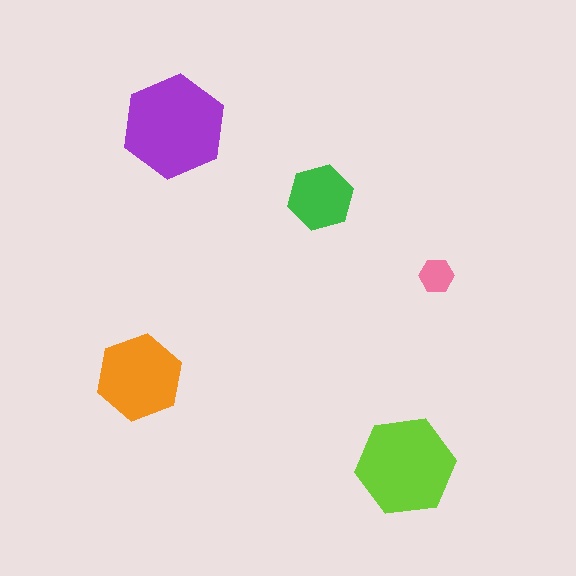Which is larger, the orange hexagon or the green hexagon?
The orange one.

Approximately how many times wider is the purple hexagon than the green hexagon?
About 1.5 times wider.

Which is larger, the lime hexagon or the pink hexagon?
The lime one.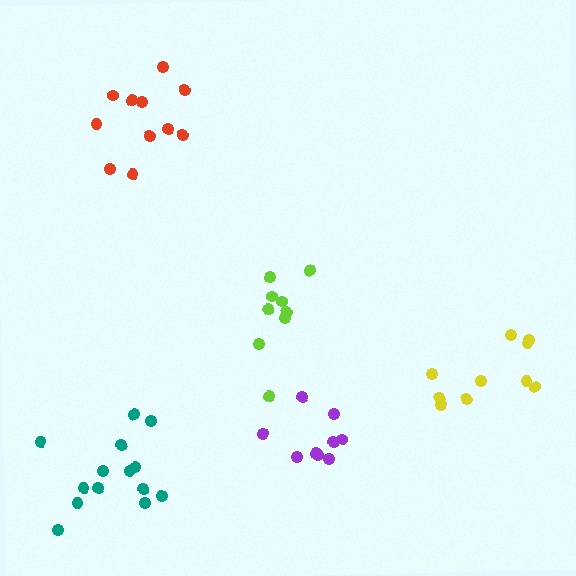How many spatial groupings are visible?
There are 5 spatial groupings.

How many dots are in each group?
Group 1: 14 dots, Group 2: 11 dots, Group 3: 9 dots, Group 4: 10 dots, Group 5: 9 dots (53 total).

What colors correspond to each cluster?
The clusters are colored: teal, red, purple, yellow, lime.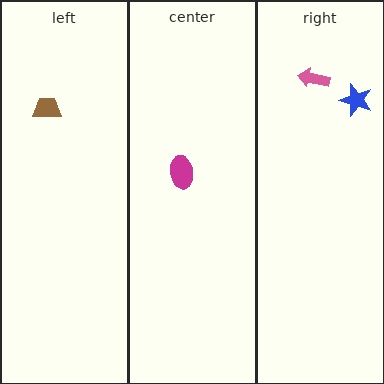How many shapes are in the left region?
1.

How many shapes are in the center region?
1.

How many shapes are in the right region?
2.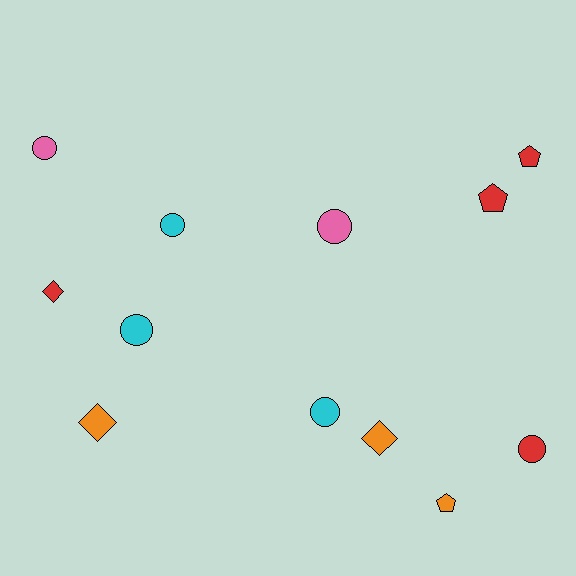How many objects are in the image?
There are 12 objects.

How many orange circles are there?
There are no orange circles.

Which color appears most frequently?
Red, with 4 objects.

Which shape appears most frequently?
Circle, with 6 objects.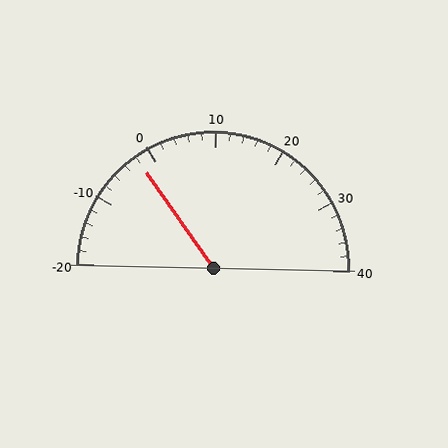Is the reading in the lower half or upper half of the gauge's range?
The reading is in the lower half of the range (-20 to 40).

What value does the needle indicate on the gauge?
The needle indicates approximately -2.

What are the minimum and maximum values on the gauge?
The gauge ranges from -20 to 40.